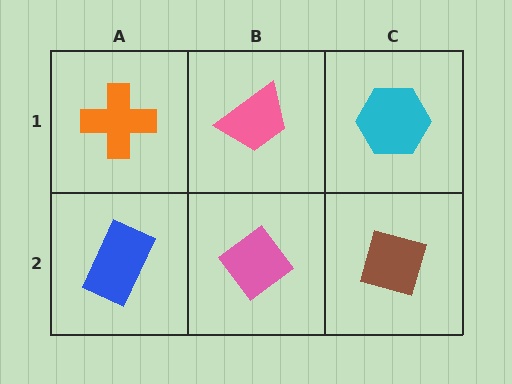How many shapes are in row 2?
3 shapes.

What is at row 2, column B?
A pink diamond.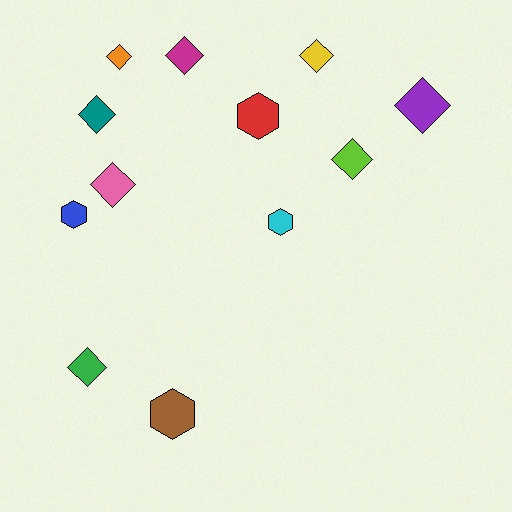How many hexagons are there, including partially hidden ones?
There are 4 hexagons.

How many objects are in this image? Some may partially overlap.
There are 12 objects.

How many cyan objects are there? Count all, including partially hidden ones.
There is 1 cyan object.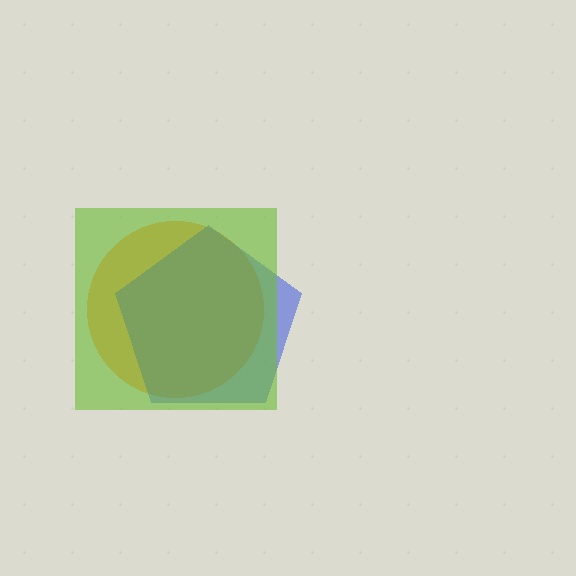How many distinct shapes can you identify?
There are 3 distinct shapes: an orange circle, a blue pentagon, a lime square.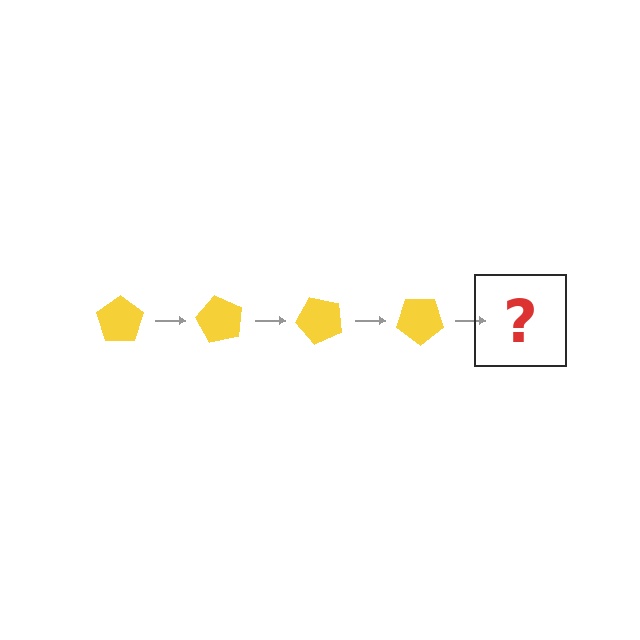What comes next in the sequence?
The next element should be a yellow pentagon rotated 240 degrees.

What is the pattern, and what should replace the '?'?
The pattern is that the pentagon rotates 60 degrees each step. The '?' should be a yellow pentagon rotated 240 degrees.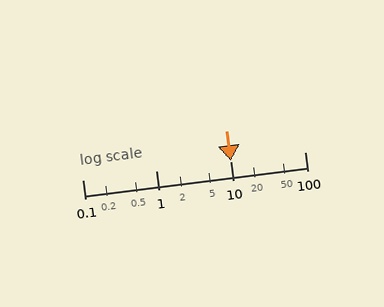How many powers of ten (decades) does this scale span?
The scale spans 3 decades, from 0.1 to 100.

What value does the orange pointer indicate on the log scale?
The pointer indicates approximately 10.